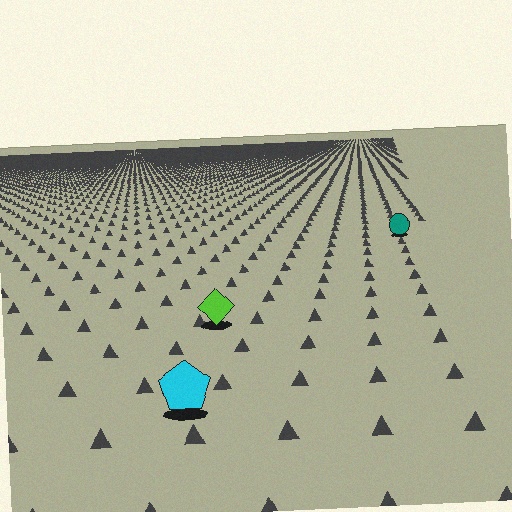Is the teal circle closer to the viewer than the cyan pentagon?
No. The cyan pentagon is closer — you can tell from the texture gradient: the ground texture is coarser near it.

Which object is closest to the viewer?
The cyan pentagon is closest. The texture marks near it are larger and more spread out.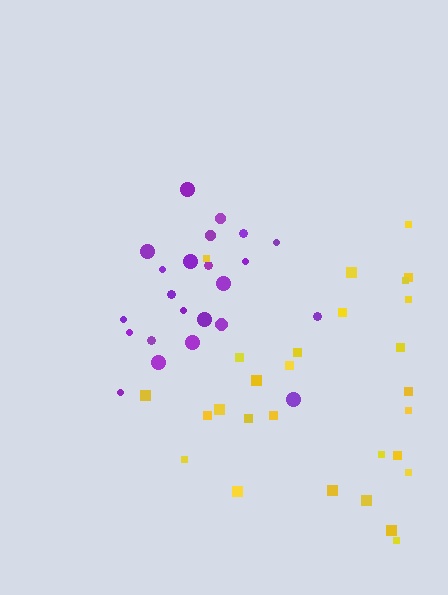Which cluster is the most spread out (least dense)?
Yellow.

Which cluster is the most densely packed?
Purple.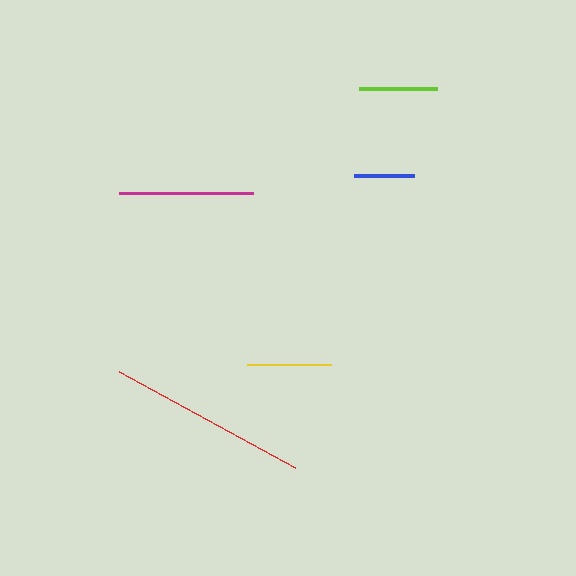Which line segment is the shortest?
The blue line is the shortest at approximately 60 pixels.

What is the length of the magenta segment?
The magenta segment is approximately 134 pixels long.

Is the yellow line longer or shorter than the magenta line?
The magenta line is longer than the yellow line.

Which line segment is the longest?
The red line is the longest at approximately 201 pixels.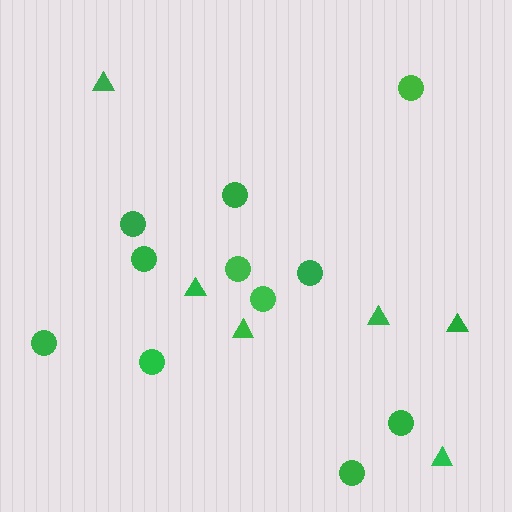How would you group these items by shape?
There are 2 groups: one group of triangles (6) and one group of circles (11).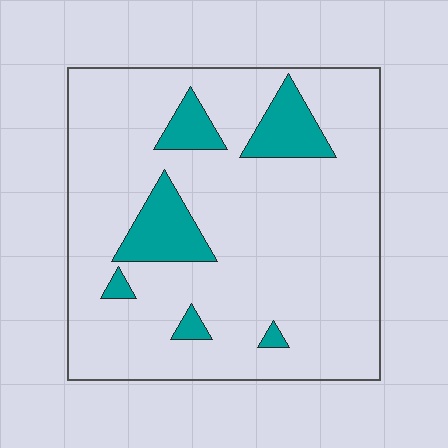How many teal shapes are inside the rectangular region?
6.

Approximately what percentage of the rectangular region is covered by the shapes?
Approximately 15%.